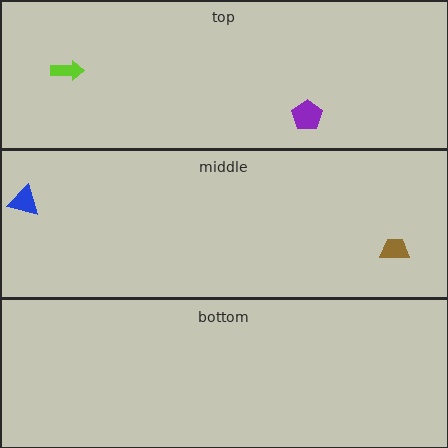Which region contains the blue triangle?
The middle region.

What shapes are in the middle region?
The blue triangle, the brown trapezoid.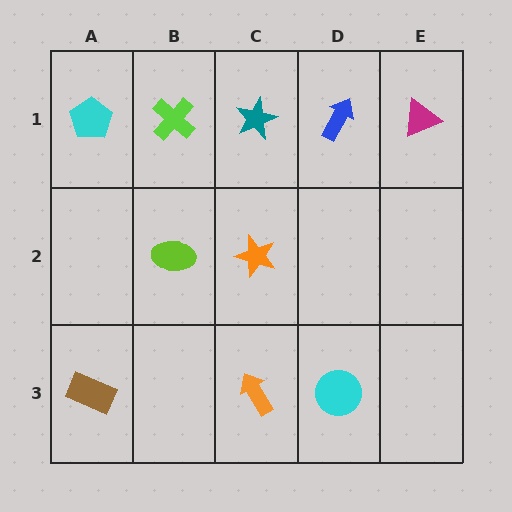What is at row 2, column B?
A lime ellipse.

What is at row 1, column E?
A magenta triangle.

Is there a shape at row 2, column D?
No, that cell is empty.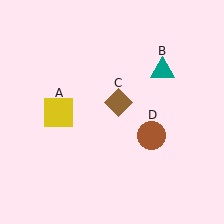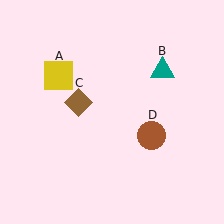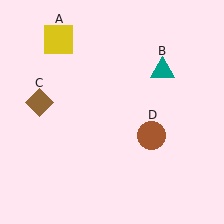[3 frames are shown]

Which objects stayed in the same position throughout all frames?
Teal triangle (object B) and brown circle (object D) remained stationary.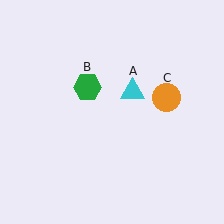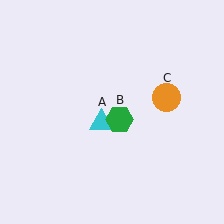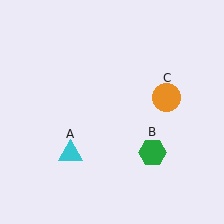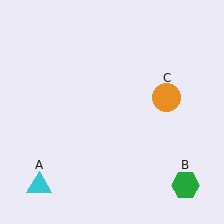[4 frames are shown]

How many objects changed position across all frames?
2 objects changed position: cyan triangle (object A), green hexagon (object B).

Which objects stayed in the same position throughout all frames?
Orange circle (object C) remained stationary.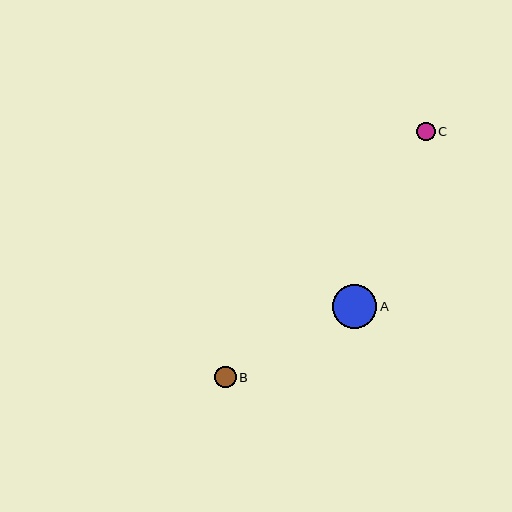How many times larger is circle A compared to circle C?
Circle A is approximately 2.4 times the size of circle C.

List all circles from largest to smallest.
From largest to smallest: A, B, C.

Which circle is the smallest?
Circle C is the smallest with a size of approximately 18 pixels.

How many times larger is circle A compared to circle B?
Circle A is approximately 2.1 times the size of circle B.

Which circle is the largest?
Circle A is the largest with a size of approximately 44 pixels.